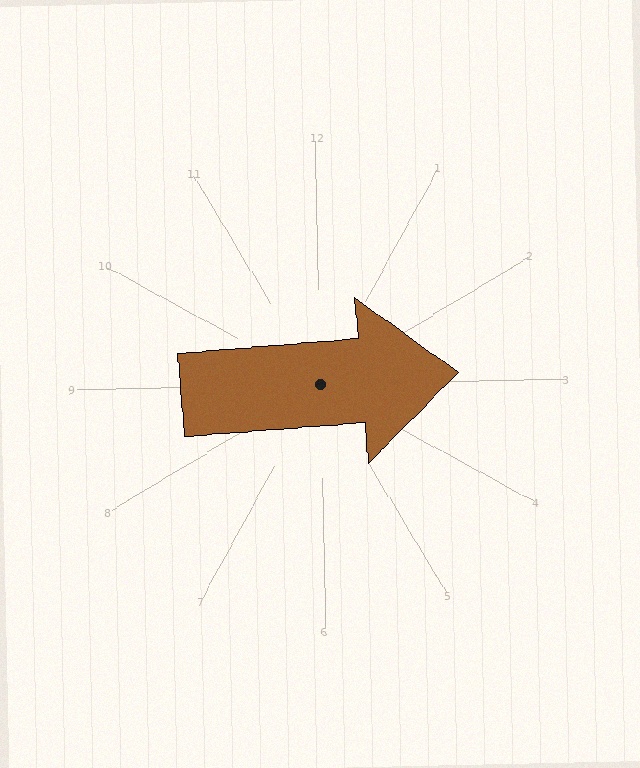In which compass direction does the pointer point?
East.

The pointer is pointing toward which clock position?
Roughly 3 o'clock.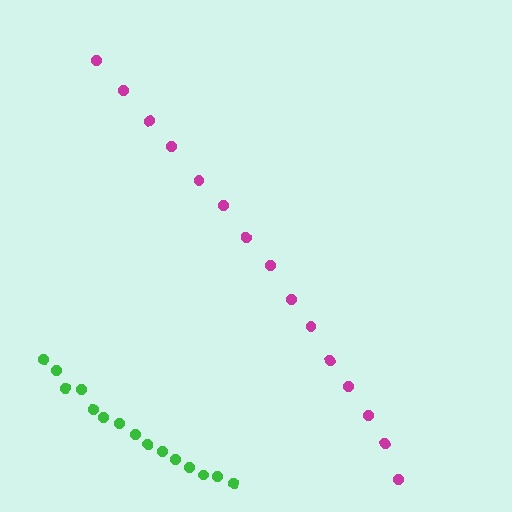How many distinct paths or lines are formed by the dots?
There are 2 distinct paths.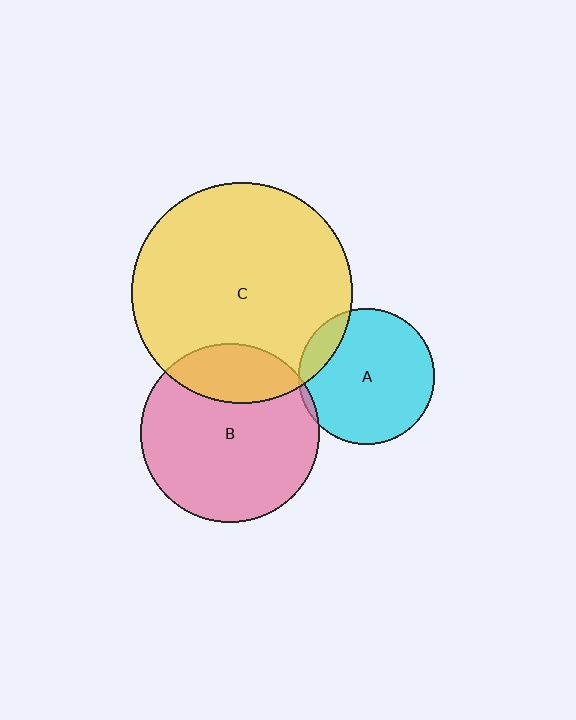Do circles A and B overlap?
Yes.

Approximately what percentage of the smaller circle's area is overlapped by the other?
Approximately 5%.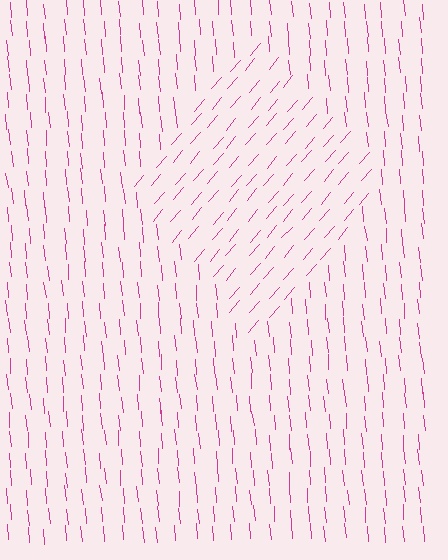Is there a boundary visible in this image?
Yes, there is a texture boundary formed by a change in line orientation.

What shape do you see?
I see a diamond.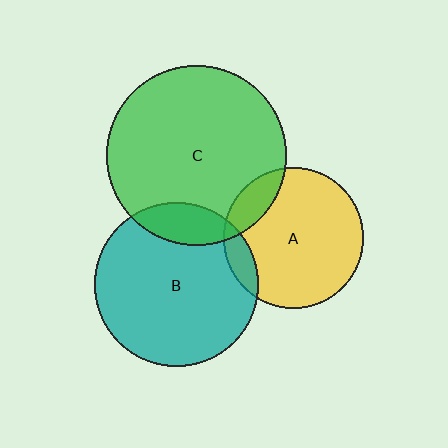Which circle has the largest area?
Circle C (green).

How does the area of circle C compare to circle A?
Approximately 1.6 times.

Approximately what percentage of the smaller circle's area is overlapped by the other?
Approximately 10%.